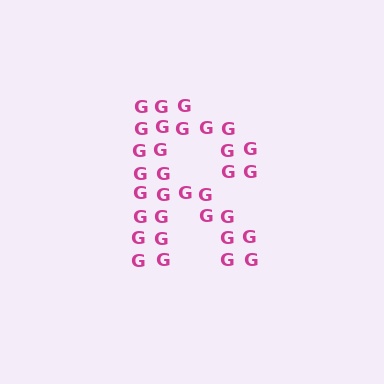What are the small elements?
The small elements are letter G's.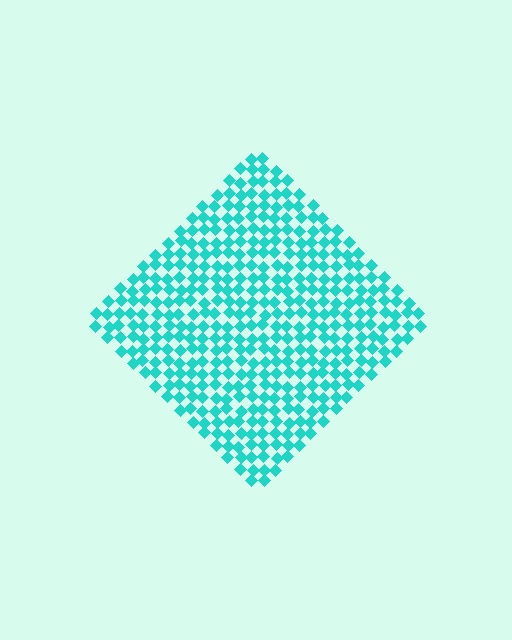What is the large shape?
The large shape is a diamond.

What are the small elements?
The small elements are diamonds.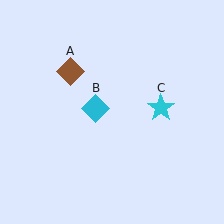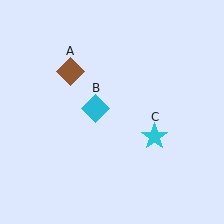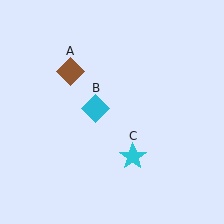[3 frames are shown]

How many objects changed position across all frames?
1 object changed position: cyan star (object C).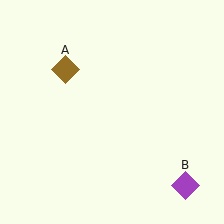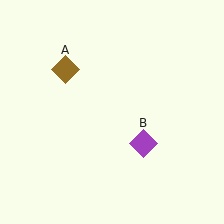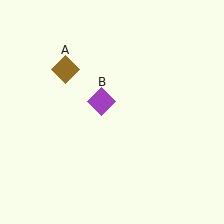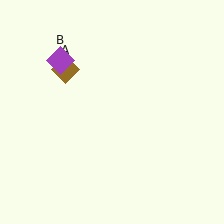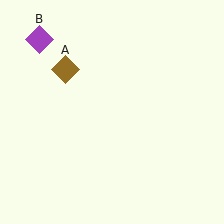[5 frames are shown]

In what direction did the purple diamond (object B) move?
The purple diamond (object B) moved up and to the left.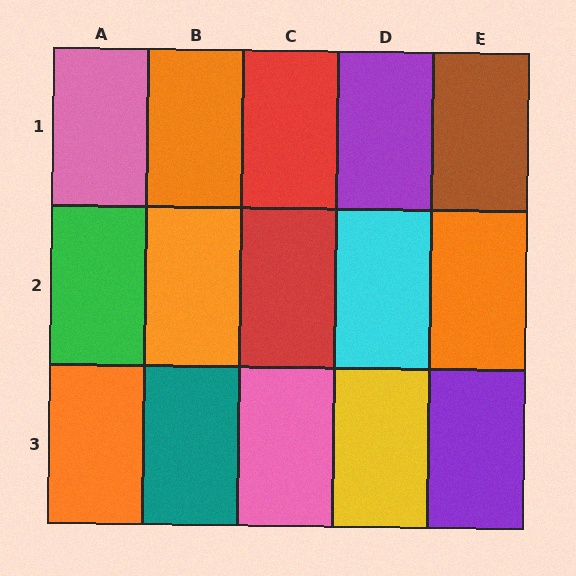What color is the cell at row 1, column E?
Brown.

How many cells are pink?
2 cells are pink.